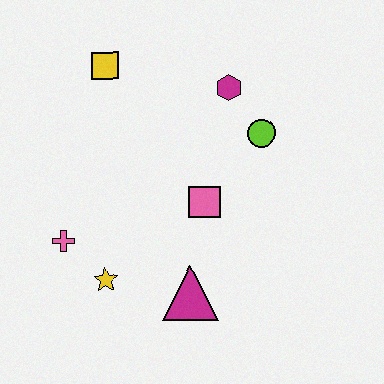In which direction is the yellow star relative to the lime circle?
The yellow star is to the left of the lime circle.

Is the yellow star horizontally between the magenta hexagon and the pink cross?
Yes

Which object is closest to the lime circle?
The magenta hexagon is closest to the lime circle.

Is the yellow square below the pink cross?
No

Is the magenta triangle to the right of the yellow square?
Yes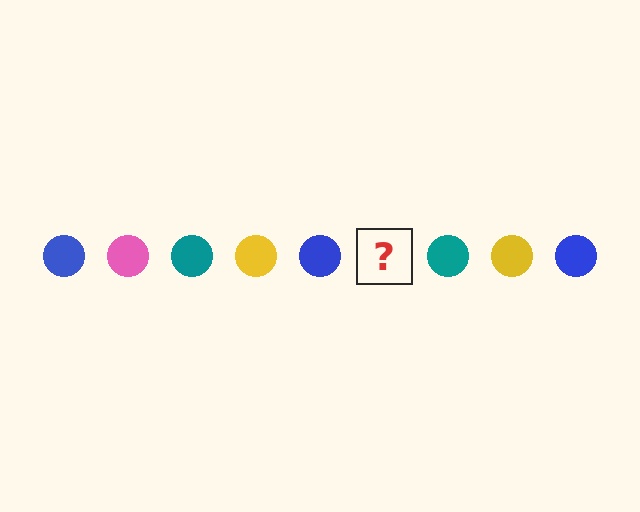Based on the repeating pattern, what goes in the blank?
The blank should be a pink circle.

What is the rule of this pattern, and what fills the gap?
The rule is that the pattern cycles through blue, pink, teal, yellow circles. The gap should be filled with a pink circle.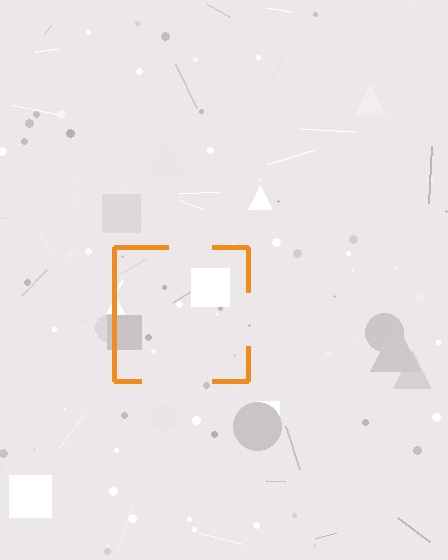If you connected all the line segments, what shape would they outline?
They would outline a square.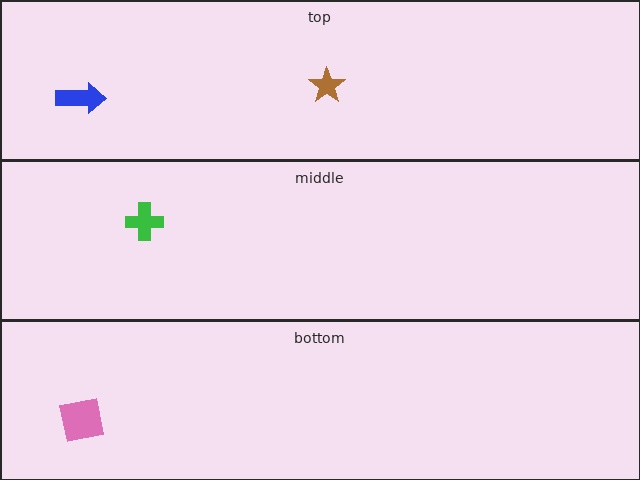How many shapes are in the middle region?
1.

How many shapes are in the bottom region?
1.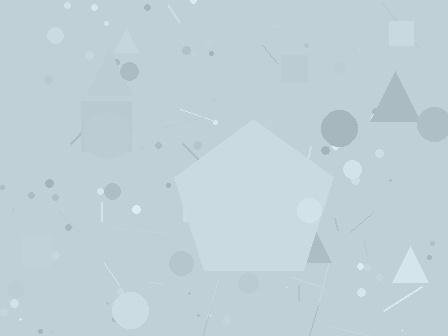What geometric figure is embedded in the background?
A pentagon is embedded in the background.